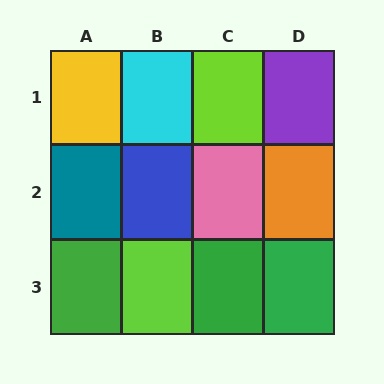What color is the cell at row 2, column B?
Blue.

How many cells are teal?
1 cell is teal.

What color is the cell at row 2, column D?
Orange.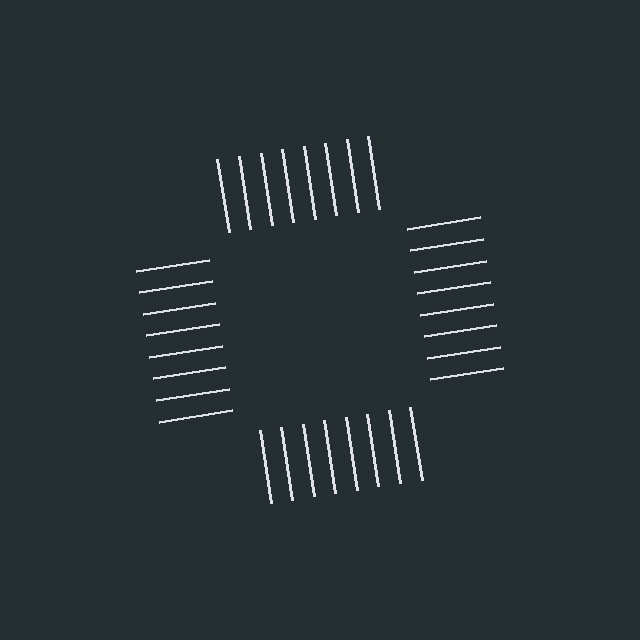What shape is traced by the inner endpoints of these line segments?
An illusory square — the line segments terminate on its edges but no continuous stroke is drawn.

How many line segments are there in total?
32 — 8 along each of the 4 edges.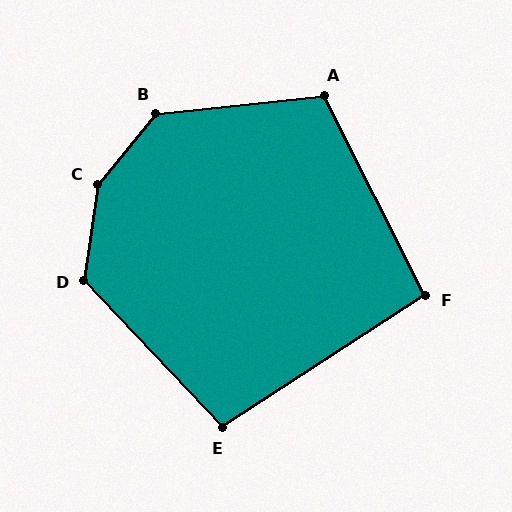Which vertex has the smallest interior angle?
F, at approximately 96 degrees.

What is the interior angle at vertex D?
Approximately 128 degrees (obtuse).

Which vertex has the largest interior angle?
C, at approximately 149 degrees.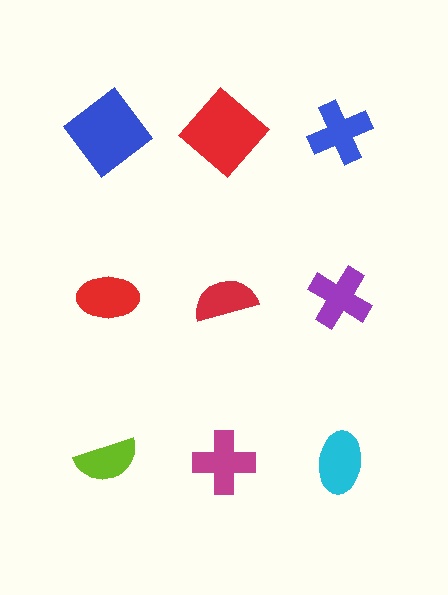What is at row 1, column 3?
A blue cross.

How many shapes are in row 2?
3 shapes.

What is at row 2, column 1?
A red ellipse.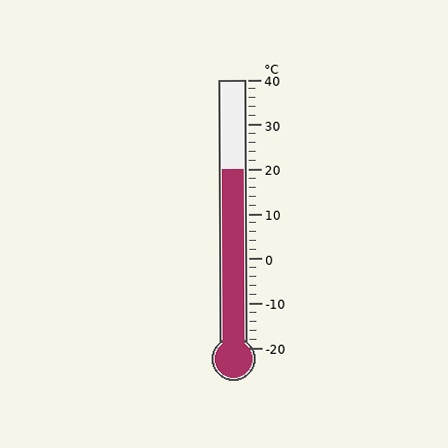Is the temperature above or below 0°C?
The temperature is above 0°C.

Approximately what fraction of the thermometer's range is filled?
The thermometer is filled to approximately 65% of its range.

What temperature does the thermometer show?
The thermometer shows approximately 20°C.